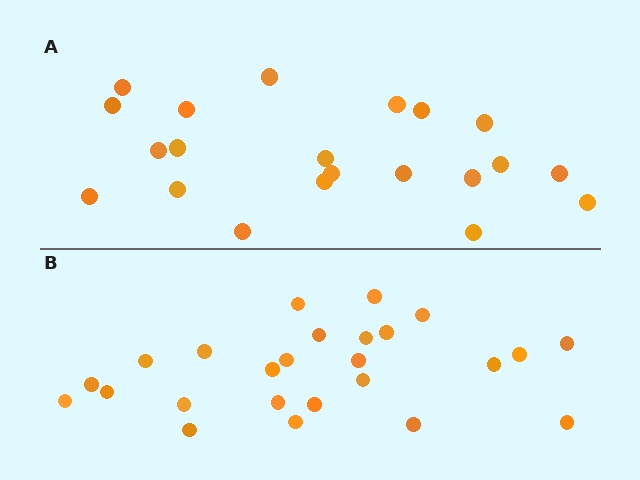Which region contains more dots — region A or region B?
Region B (the bottom region) has more dots.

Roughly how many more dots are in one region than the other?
Region B has about 4 more dots than region A.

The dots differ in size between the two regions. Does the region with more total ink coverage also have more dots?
No. Region A has more total ink coverage because its dots are larger, but region B actually contains more individual dots. Total area can be misleading — the number of items is what matters here.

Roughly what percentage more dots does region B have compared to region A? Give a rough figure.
About 20% more.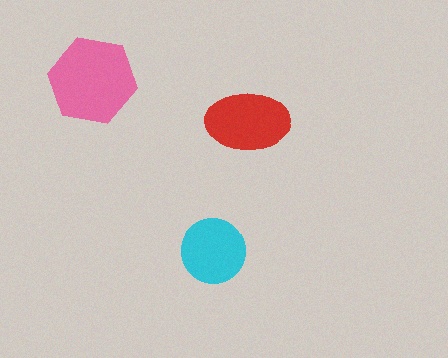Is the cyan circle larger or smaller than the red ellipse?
Smaller.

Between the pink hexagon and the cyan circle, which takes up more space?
The pink hexagon.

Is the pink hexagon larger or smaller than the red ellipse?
Larger.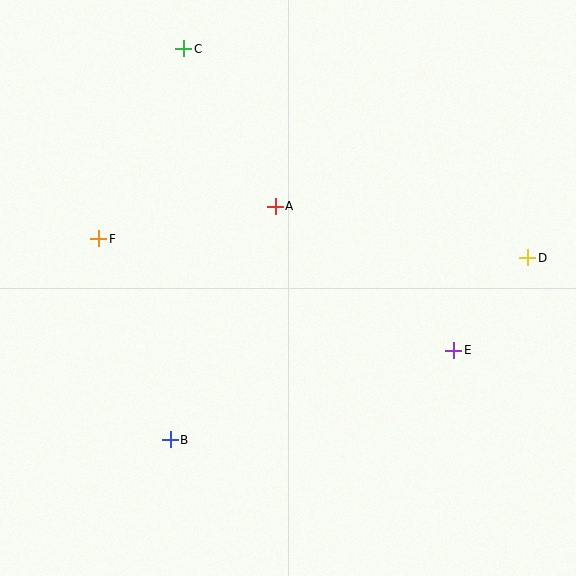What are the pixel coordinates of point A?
Point A is at (275, 206).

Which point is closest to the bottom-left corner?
Point B is closest to the bottom-left corner.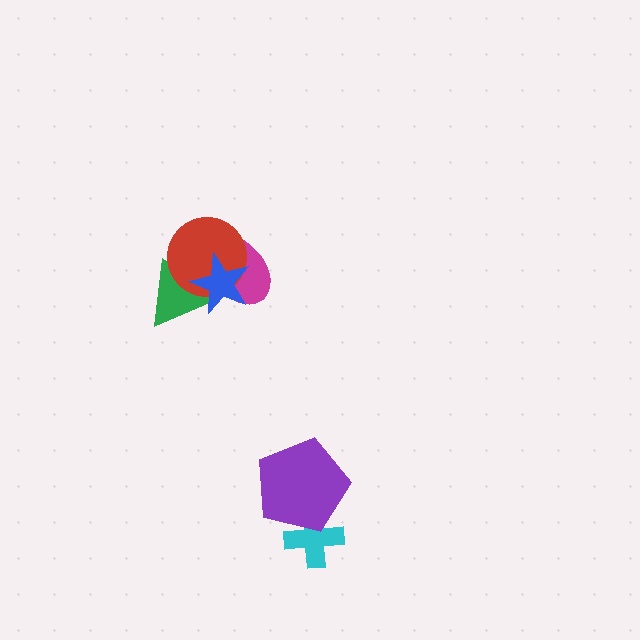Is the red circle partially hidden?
Yes, it is partially covered by another shape.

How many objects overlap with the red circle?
3 objects overlap with the red circle.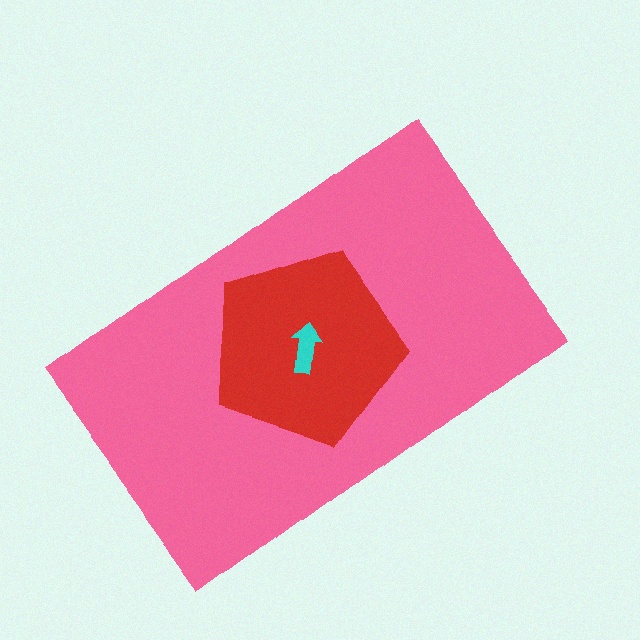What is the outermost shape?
The pink rectangle.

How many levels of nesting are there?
3.